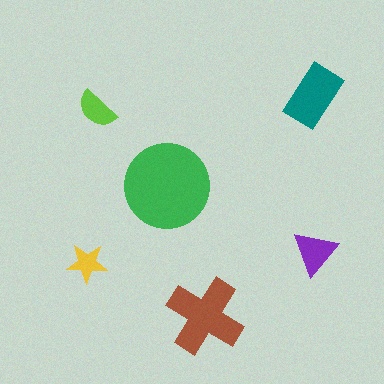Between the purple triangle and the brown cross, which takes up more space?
The brown cross.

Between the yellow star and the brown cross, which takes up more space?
The brown cross.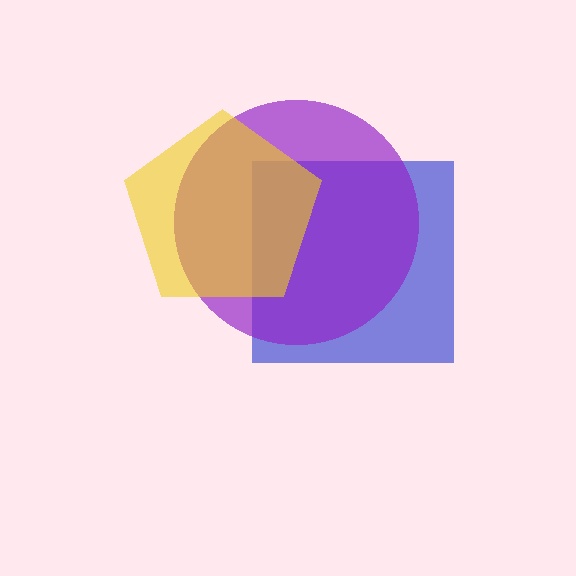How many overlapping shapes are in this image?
There are 3 overlapping shapes in the image.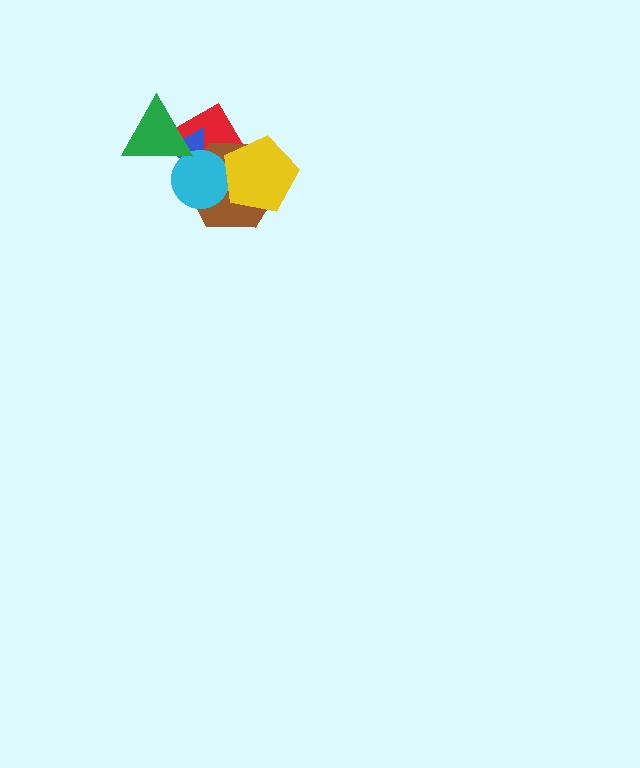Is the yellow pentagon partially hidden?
No, no other shape covers it.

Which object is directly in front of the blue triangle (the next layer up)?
The brown hexagon is directly in front of the blue triangle.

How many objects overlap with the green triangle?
3 objects overlap with the green triangle.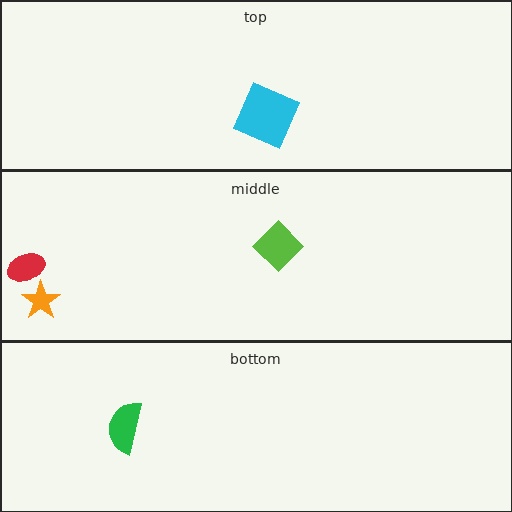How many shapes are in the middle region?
3.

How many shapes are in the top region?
1.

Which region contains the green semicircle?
The bottom region.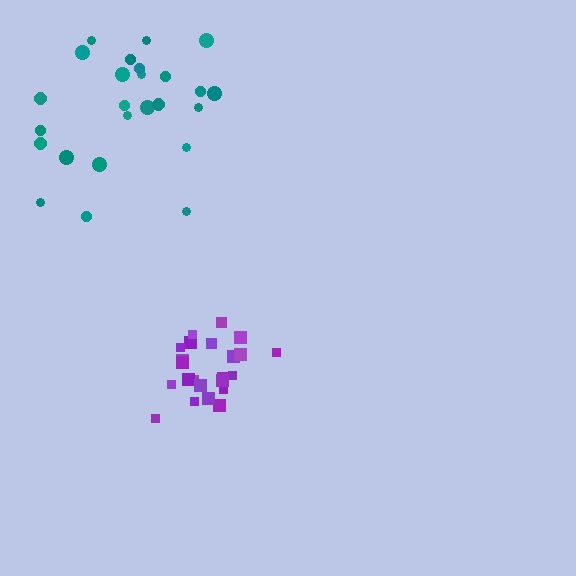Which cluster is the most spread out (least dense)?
Teal.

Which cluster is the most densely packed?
Purple.